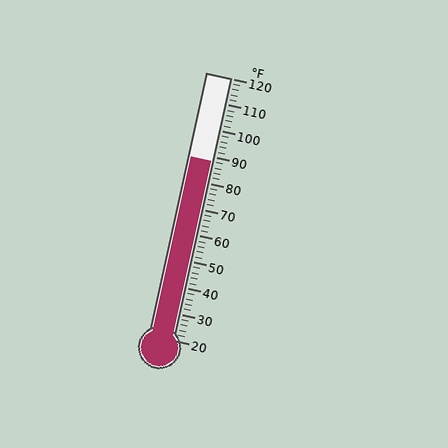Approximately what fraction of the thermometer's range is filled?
The thermometer is filled to approximately 70% of its range.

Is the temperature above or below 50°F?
The temperature is above 50°F.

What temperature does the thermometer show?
The thermometer shows approximately 88°F.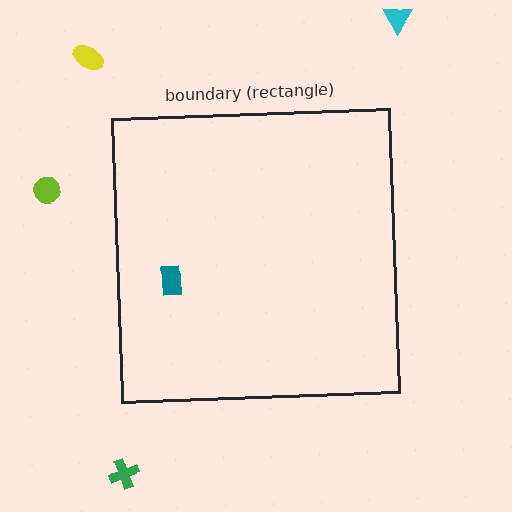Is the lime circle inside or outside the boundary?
Outside.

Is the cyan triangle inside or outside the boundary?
Outside.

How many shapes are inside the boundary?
1 inside, 4 outside.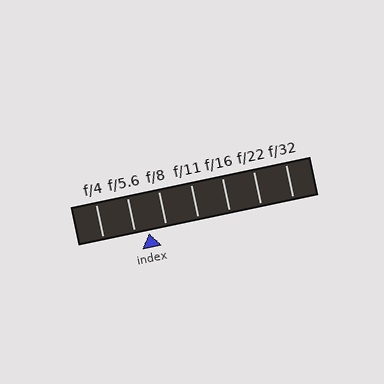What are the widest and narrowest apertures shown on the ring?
The widest aperture shown is f/4 and the narrowest is f/32.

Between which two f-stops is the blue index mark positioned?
The index mark is between f/5.6 and f/8.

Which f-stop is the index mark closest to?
The index mark is closest to f/5.6.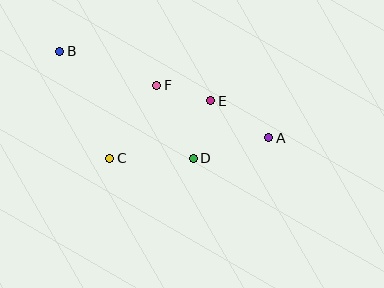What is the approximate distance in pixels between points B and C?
The distance between B and C is approximately 118 pixels.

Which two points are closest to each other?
Points E and F are closest to each other.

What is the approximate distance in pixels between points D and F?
The distance between D and F is approximately 82 pixels.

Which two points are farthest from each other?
Points A and B are farthest from each other.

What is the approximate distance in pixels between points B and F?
The distance between B and F is approximately 103 pixels.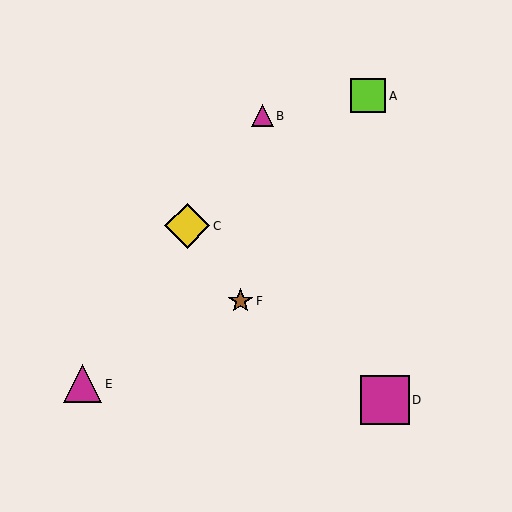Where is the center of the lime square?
The center of the lime square is at (368, 96).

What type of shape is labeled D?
Shape D is a magenta square.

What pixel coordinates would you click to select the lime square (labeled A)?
Click at (368, 96) to select the lime square A.